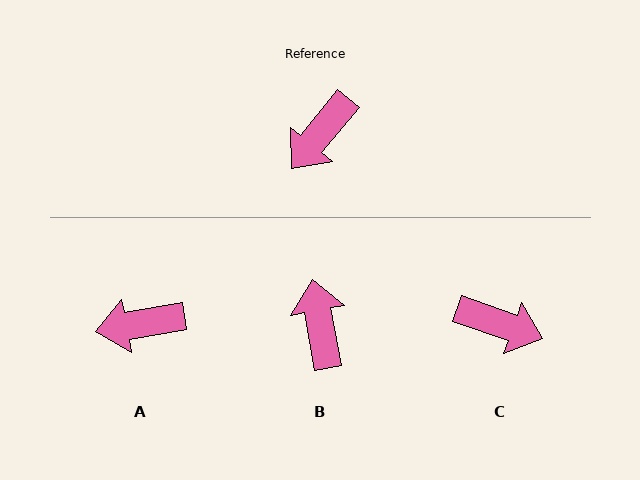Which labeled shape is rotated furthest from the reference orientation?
B, about 131 degrees away.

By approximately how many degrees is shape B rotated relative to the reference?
Approximately 131 degrees clockwise.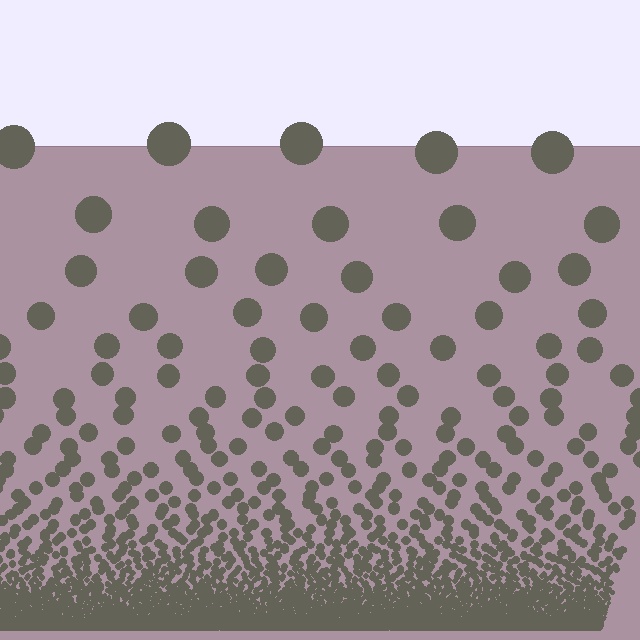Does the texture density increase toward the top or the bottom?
Density increases toward the bottom.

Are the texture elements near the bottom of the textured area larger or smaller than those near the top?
Smaller. The gradient is inverted — elements near the bottom are smaller and denser.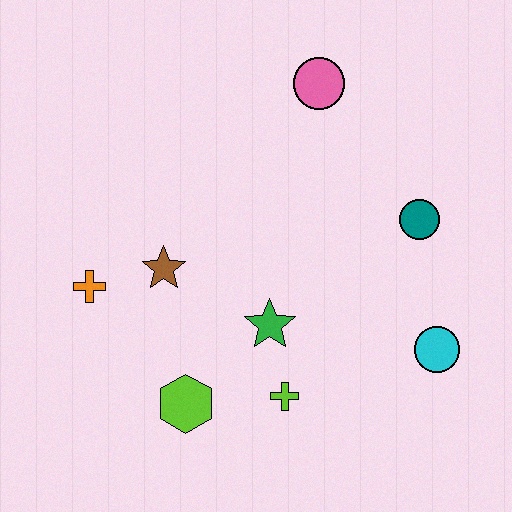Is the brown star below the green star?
No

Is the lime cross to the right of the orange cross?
Yes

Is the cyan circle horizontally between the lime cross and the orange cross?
No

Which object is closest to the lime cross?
The green star is closest to the lime cross.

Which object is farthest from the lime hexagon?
The pink circle is farthest from the lime hexagon.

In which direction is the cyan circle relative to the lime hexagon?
The cyan circle is to the right of the lime hexagon.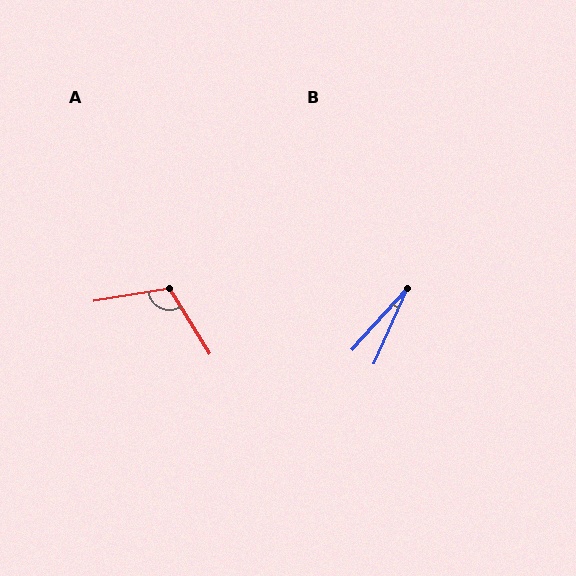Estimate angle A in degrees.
Approximately 112 degrees.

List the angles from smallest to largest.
B (18°), A (112°).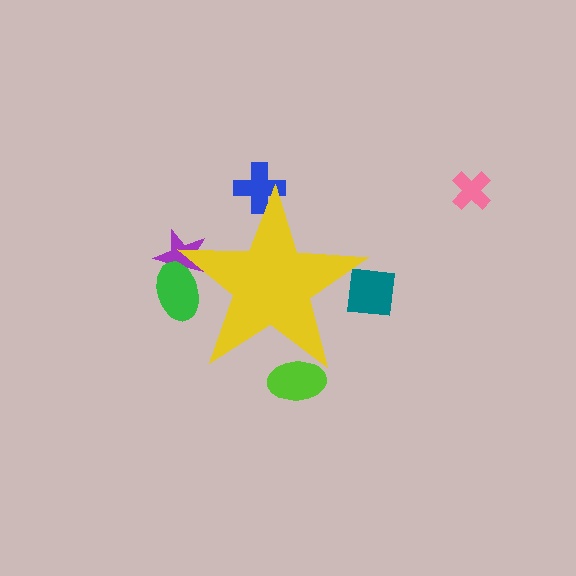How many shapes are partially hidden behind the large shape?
5 shapes are partially hidden.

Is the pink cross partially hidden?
No, the pink cross is fully visible.